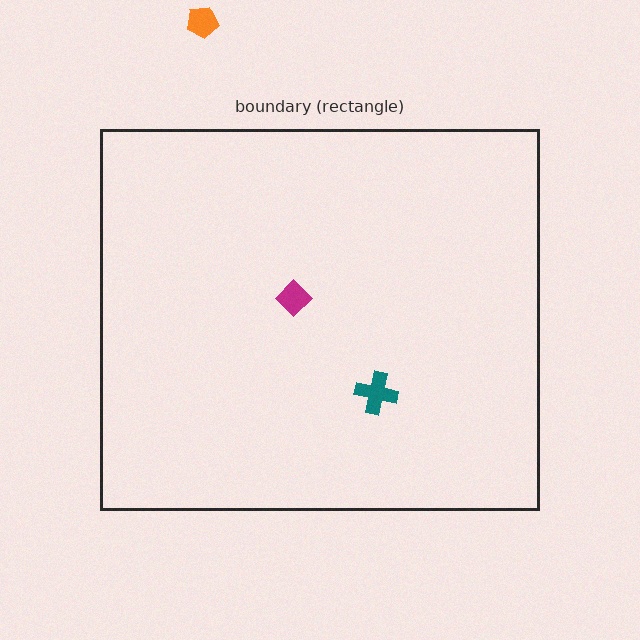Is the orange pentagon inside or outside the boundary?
Outside.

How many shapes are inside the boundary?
2 inside, 1 outside.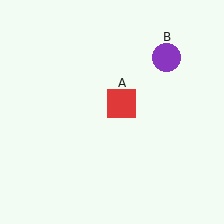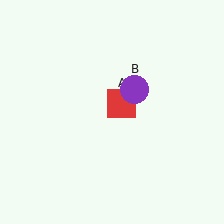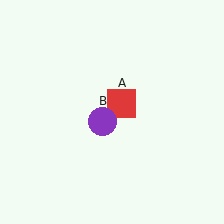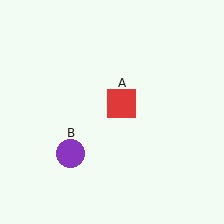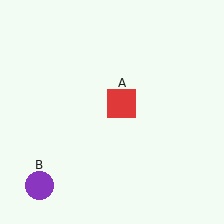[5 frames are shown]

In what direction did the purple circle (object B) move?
The purple circle (object B) moved down and to the left.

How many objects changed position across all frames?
1 object changed position: purple circle (object B).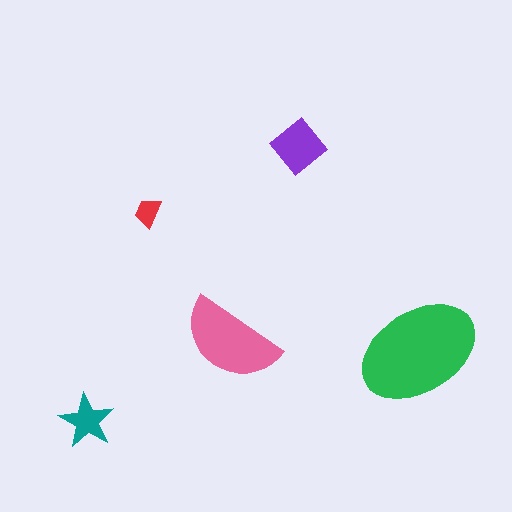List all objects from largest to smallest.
The green ellipse, the pink semicircle, the purple diamond, the teal star, the red trapezoid.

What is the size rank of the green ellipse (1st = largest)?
1st.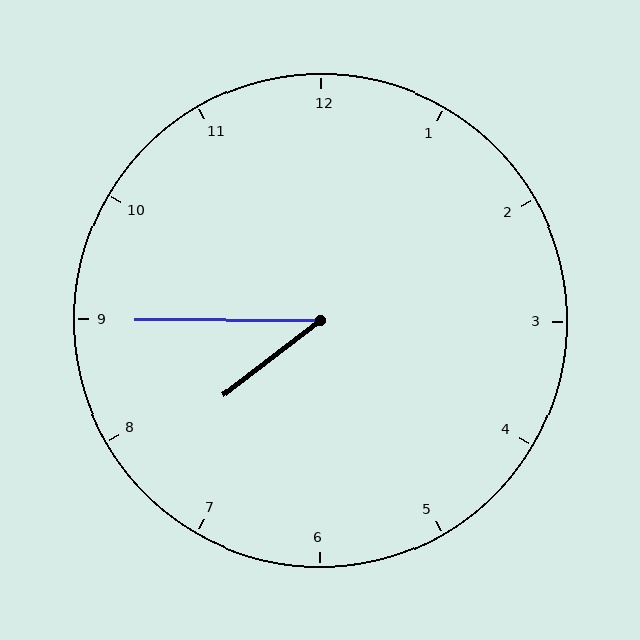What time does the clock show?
7:45.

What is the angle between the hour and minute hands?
Approximately 38 degrees.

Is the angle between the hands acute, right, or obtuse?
It is acute.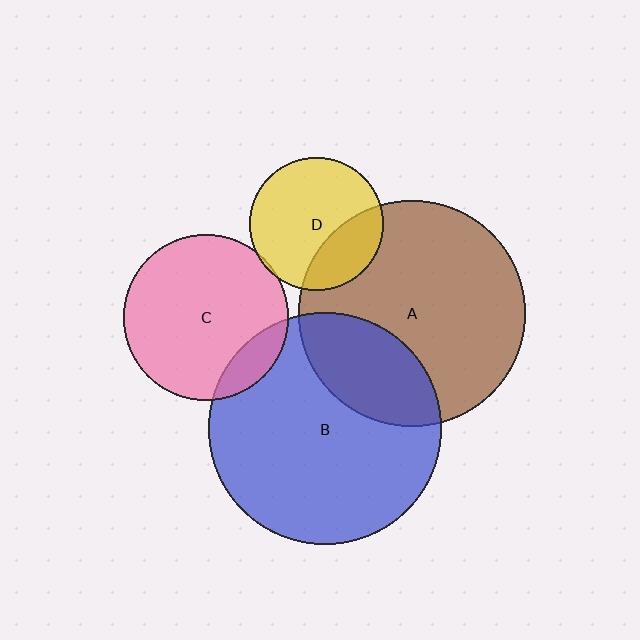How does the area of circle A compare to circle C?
Approximately 1.9 times.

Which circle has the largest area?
Circle B (blue).